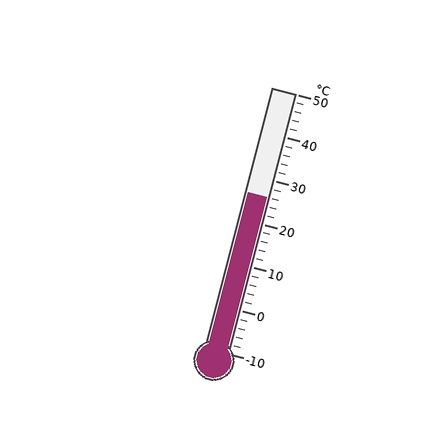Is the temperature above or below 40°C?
The temperature is below 40°C.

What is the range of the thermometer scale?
The thermometer scale ranges from -10°C to 50°C.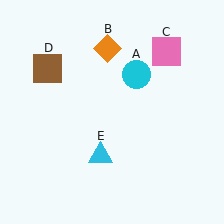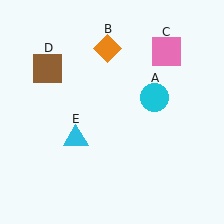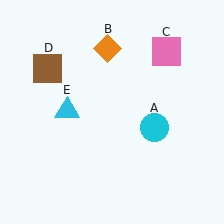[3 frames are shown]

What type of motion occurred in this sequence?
The cyan circle (object A), cyan triangle (object E) rotated clockwise around the center of the scene.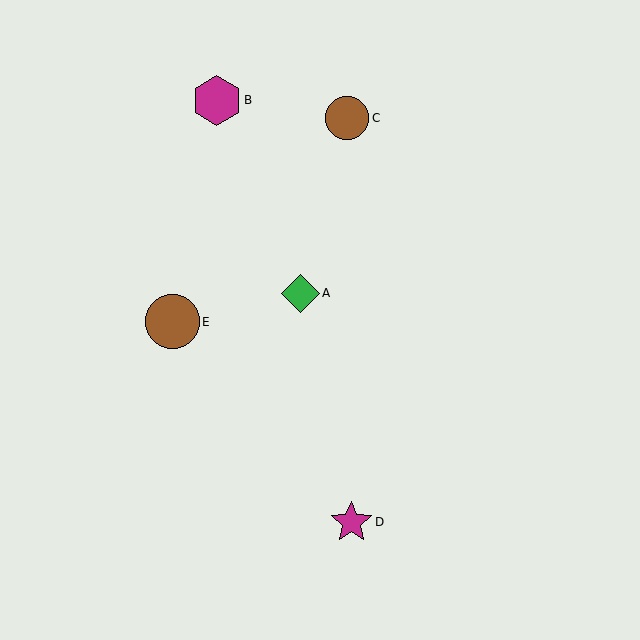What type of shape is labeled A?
Shape A is a green diamond.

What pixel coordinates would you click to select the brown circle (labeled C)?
Click at (347, 118) to select the brown circle C.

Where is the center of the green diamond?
The center of the green diamond is at (300, 293).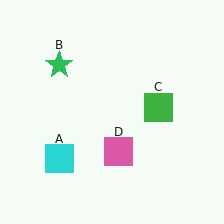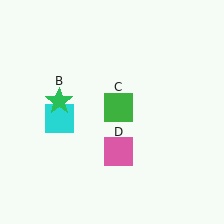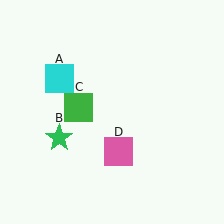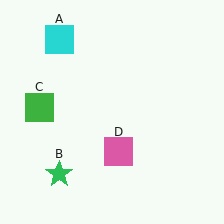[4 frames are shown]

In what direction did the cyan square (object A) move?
The cyan square (object A) moved up.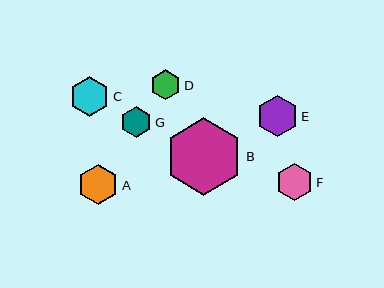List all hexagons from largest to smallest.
From largest to smallest: B, E, A, C, F, G, D.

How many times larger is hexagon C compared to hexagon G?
Hexagon C is approximately 1.3 times the size of hexagon G.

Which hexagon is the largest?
Hexagon B is the largest with a size of approximately 77 pixels.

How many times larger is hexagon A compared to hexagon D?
Hexagon A is approximately 1.3 times the size of hexagon D.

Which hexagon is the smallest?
Hexagon D is the smallest with a size of approximately 30 pixels.